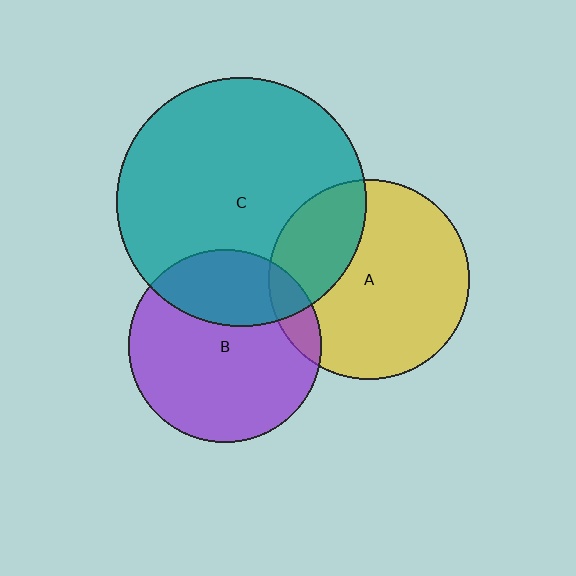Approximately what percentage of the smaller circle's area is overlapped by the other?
Approximately 30%.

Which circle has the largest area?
Circle C (teal).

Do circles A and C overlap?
Yes.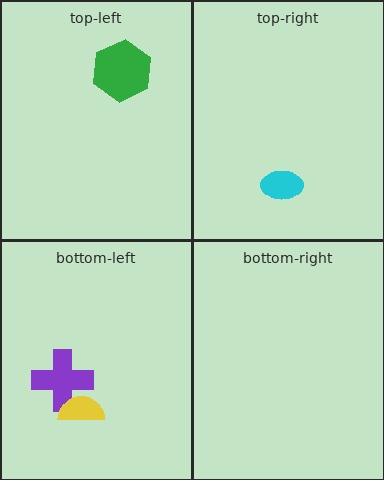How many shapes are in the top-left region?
1.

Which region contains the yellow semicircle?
The bottom-left region.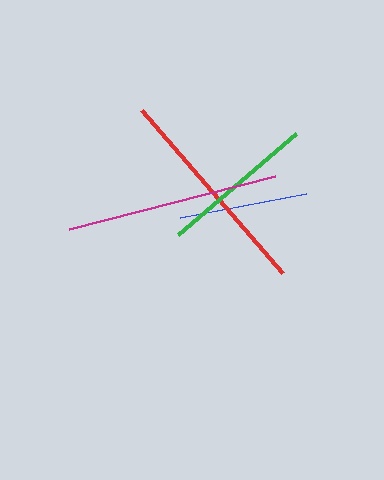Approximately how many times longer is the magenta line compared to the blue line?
The magenta line is approximately 1.7 times the length of the blue line.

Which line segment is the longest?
The red line is the longest at approximately 215 pixels.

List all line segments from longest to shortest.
From longest to shortest: red, magenta, green, blue.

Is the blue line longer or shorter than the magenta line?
The magenta line is longer than the blue line.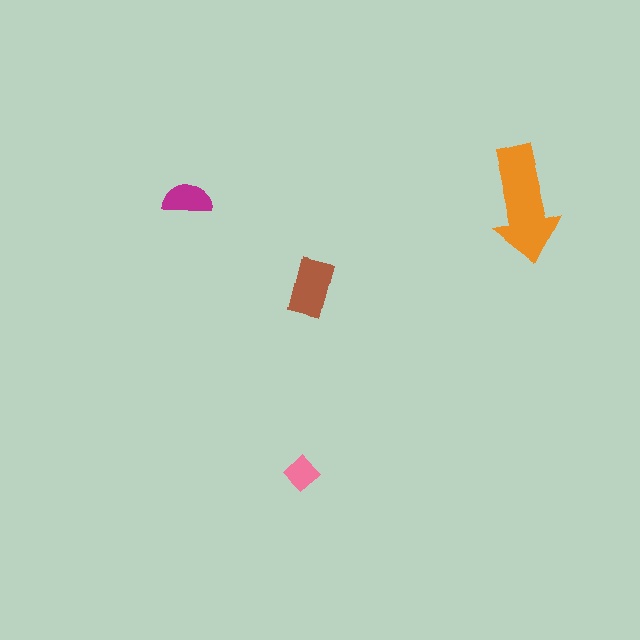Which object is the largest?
The orange arrow.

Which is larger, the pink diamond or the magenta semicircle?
The magenta semicircle.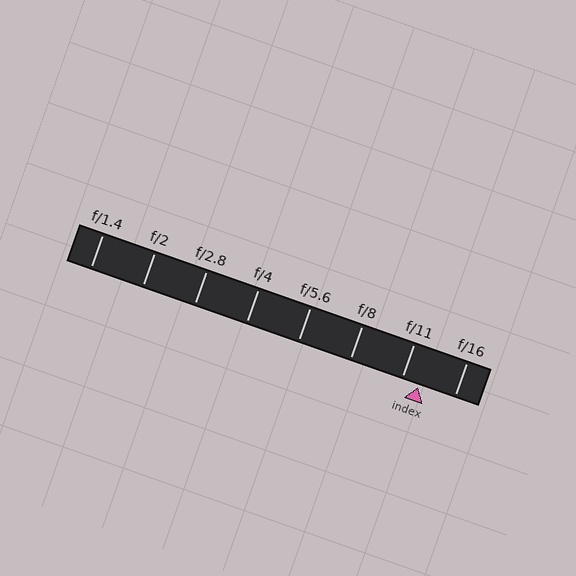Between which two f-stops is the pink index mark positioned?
The index mark is between f/11 and f/16.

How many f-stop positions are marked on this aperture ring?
There are 8 f-stop positions marked.